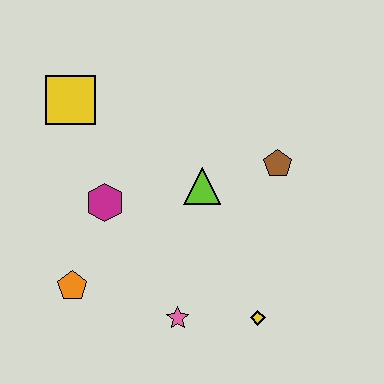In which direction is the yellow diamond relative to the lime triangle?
The yellow diamond is below the lime triangle.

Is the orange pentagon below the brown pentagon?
Yes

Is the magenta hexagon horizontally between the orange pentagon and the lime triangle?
Yes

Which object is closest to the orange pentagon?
The magenta hexagon is closest to the orange pentagon.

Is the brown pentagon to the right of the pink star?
Yes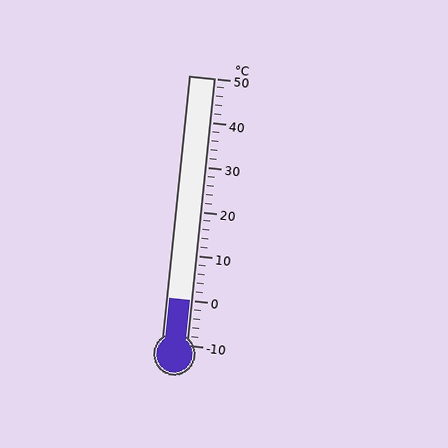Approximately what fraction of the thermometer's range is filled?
The thermometer is filled to approximately 15% of its range.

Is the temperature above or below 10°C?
The temperature is below 10°C.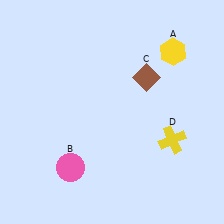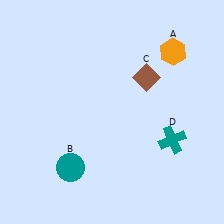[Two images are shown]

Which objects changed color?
A changed from yellow to orange. B changed from pink to teal. D changed from yellow to teal.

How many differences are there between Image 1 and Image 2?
There are 3 differences between the two images.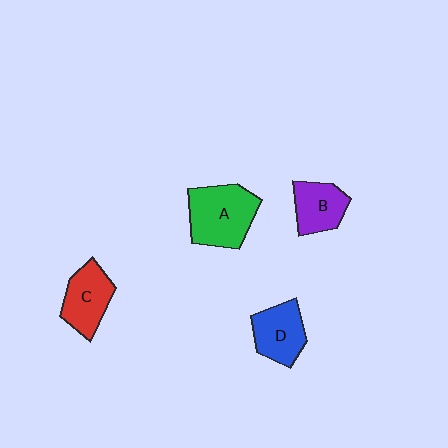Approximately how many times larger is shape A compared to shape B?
Approximately 1.6 times.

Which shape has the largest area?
Shape A (green).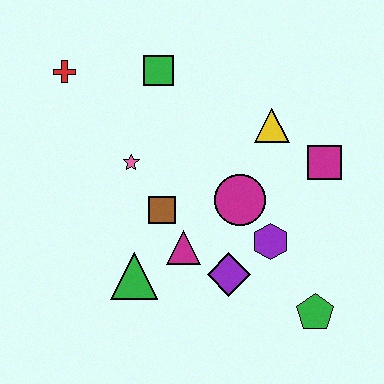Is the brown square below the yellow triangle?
Yes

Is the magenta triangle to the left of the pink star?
No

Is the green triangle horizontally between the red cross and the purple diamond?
Yes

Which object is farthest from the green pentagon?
The red cross is farthest from the green pentagon.